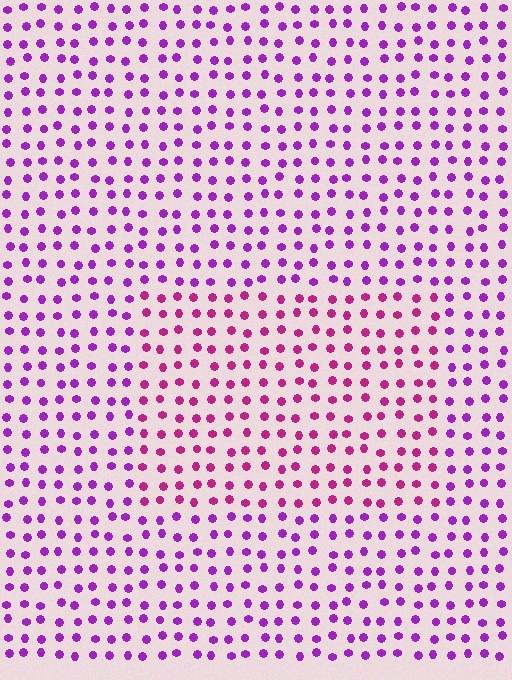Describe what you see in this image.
The image is filled with small purple elements in a uniform arrangement. A rectangle-shaped region is visible where the elements are tinted to a slightly different hue, forming a subtle color boundary.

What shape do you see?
I see a rectangle.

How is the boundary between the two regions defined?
The boundary is defined purely by a slight shift in hue (about 33 degrees). Spacing, size, and orientation are identical on both sides.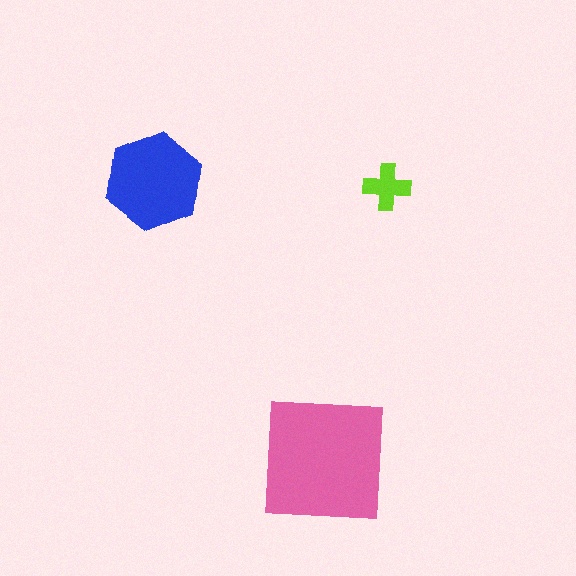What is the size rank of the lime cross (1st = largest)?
3rd.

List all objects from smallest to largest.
The lime cross, the blue hexagon, the pink square.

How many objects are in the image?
There are 3 objects in the image.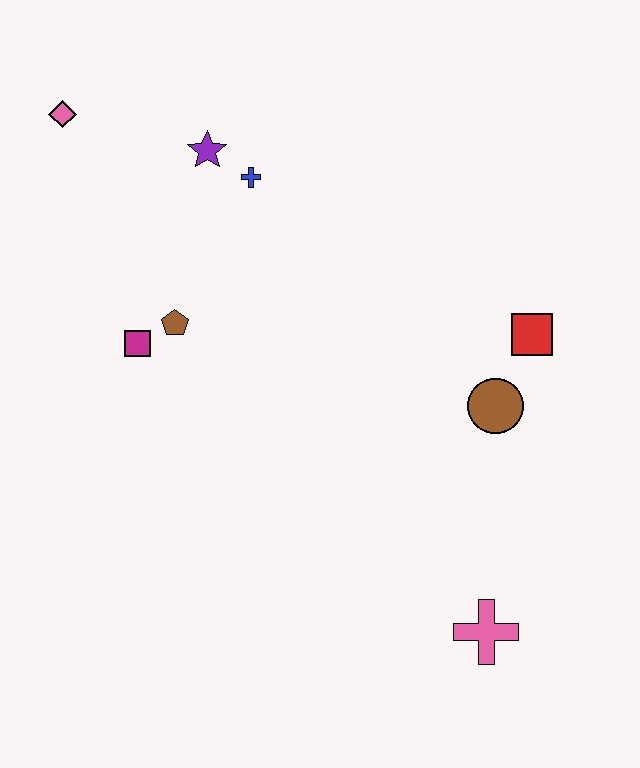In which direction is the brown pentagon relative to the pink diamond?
The brown pentagon is below the pink diamond.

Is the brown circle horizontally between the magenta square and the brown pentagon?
No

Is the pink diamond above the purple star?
Yes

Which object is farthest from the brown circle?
The pink diamond is farthest from the brown circle.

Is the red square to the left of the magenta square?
No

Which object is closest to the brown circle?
The red square is closest to the brown circle.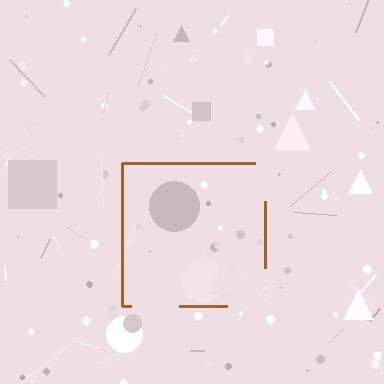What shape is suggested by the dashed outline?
The dashed outline suggests a square.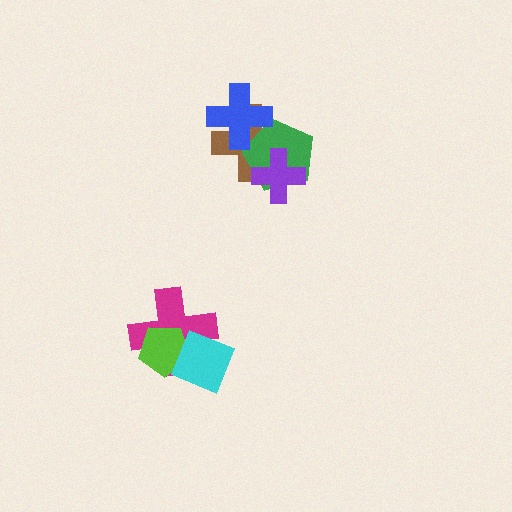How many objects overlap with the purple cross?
2 objects overlap with the purple cross.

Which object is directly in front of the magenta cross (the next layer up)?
The lime pentagon is directly in front of the magenta cross.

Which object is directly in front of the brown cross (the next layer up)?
The green pentagon is directly in front of the brown cross.